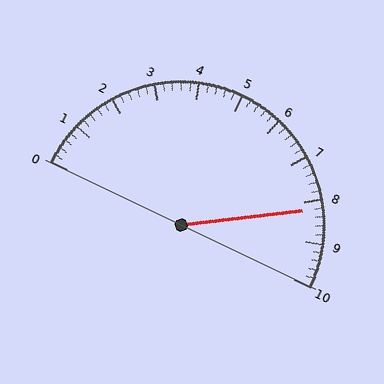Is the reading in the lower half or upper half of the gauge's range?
The reading is in the upper half of the range (0 to 10).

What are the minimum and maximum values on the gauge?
The gauge ranges from 0 to 10.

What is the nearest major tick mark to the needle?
The nearest major tick mark is 8.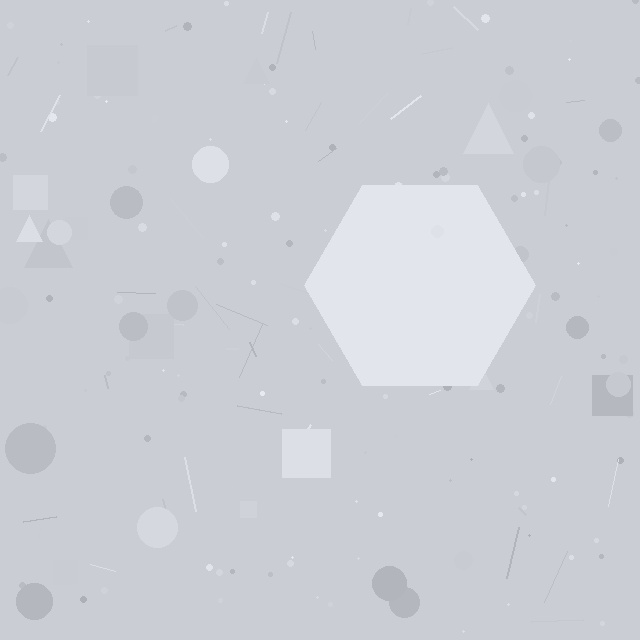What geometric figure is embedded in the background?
A hexagon is embedded in the background.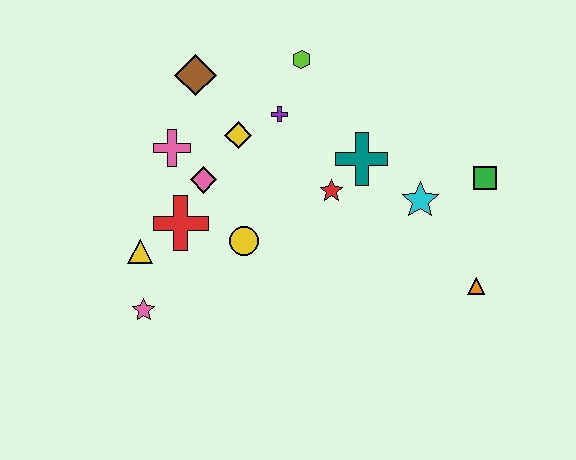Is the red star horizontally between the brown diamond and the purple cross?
No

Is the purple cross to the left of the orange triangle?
Yes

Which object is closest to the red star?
The teal cross is closest to the red star.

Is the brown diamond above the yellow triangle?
Yes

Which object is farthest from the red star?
The pink star is farthest from the red star.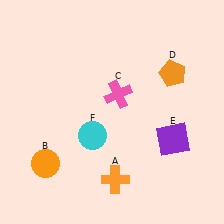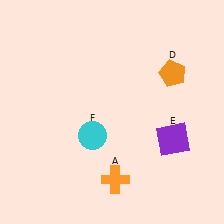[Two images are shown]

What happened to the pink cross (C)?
The pink cross (C) was removed in Image 2. It was in the top-right area of Image 1.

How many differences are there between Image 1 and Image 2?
There are 2 differences between the two images.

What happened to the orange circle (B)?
The orange circle (B) was removed in Image 2. It was in the bottom-left area of Image 1.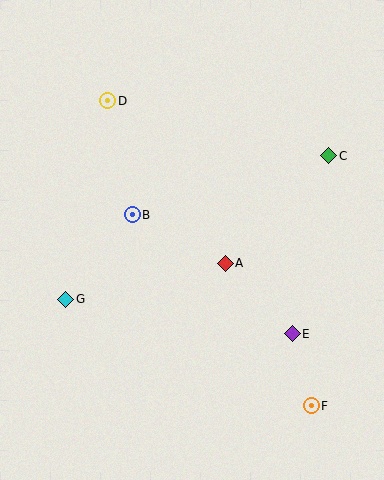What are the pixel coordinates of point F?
Point F is at (311, 406).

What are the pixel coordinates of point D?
Point D is at (108, 101).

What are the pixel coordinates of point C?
Point C is at (329, 156).